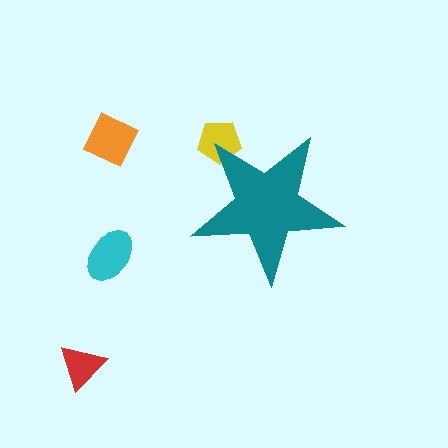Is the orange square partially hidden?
No, the orange square is fully visible.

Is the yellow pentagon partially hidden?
Yes, the yellow pentagon is partially hidden behind the teal star.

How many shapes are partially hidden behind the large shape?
1 shape is partially hidden.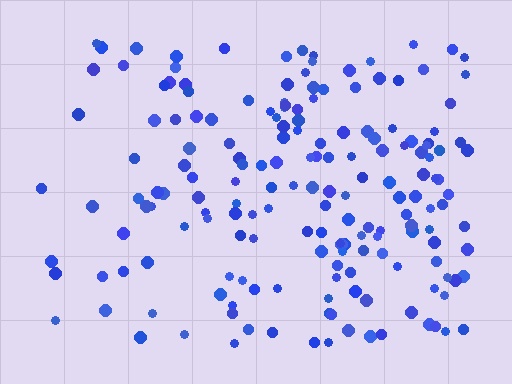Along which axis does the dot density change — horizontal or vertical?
Horizontal.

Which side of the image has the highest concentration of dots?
The right.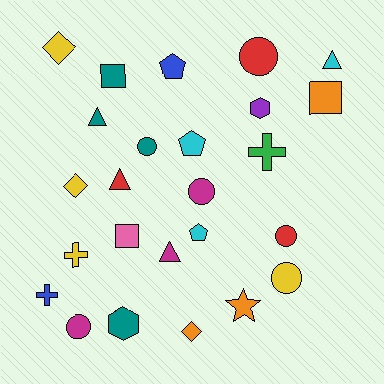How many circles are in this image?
There are 6 circles.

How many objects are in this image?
There are 25 objects.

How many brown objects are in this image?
There are no brown objects.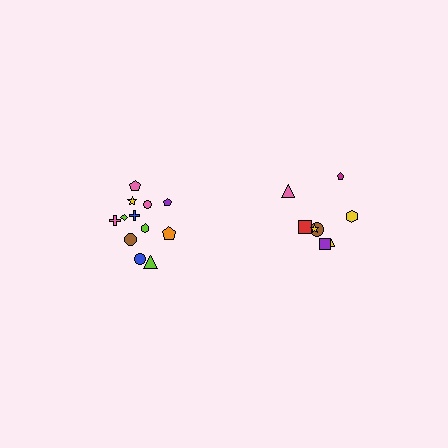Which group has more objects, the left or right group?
The left group.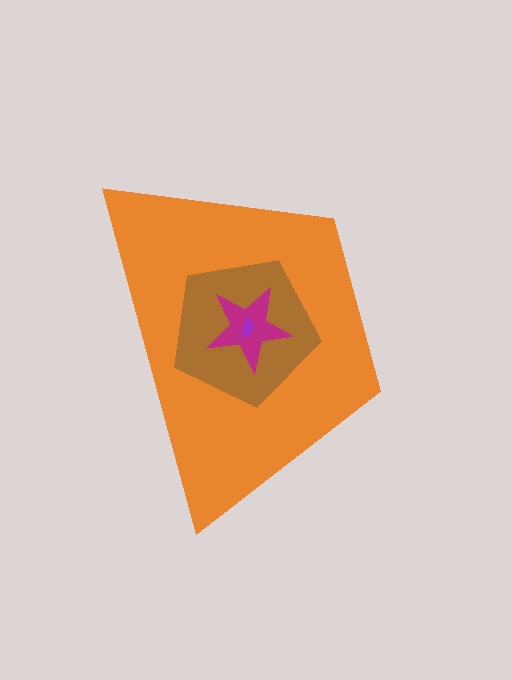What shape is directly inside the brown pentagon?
The magenta star.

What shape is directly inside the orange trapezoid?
The brown pentagon.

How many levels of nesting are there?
4.